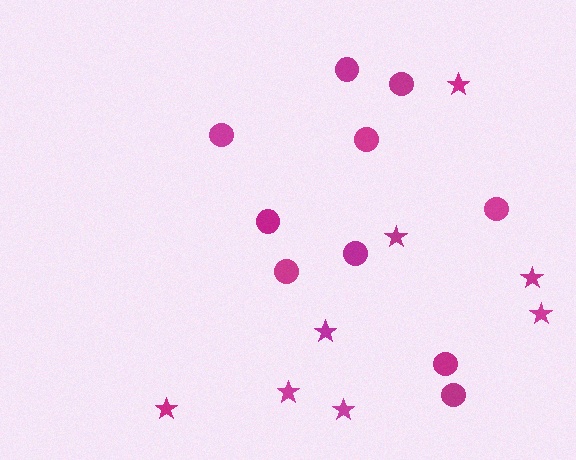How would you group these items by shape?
There are 2 groups: one group of stars (8) and one group of circles (10).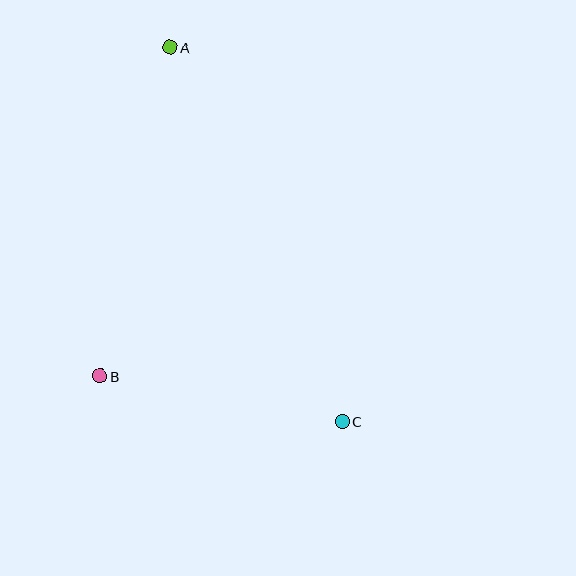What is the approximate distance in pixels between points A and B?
The distance between A and B is approximately 336 pixels.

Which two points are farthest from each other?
Points A and C are farthest from each other.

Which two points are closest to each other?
Points B and C are closest to each other.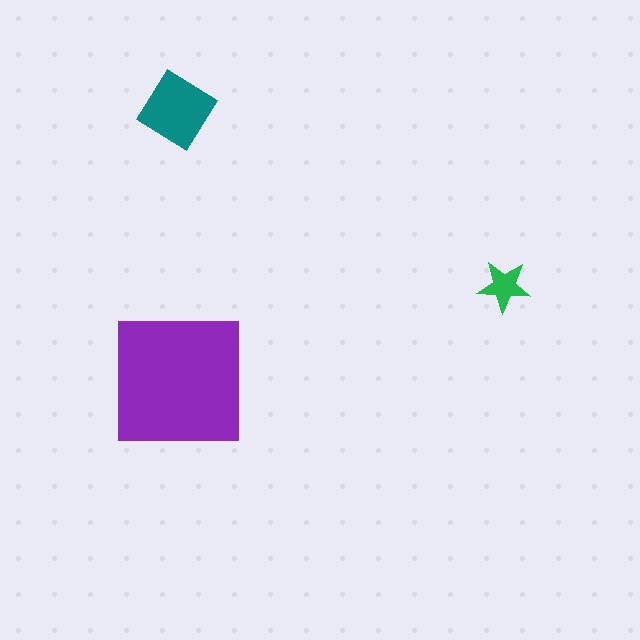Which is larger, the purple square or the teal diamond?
The purple square.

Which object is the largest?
The purple square.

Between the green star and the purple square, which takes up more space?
The purple square.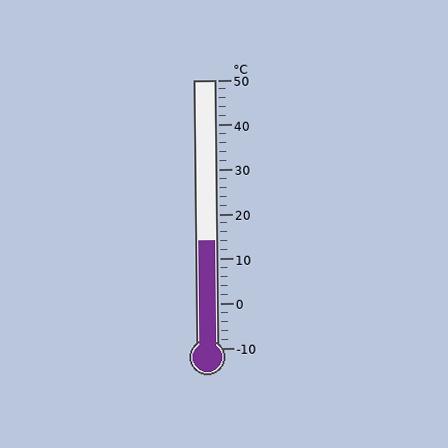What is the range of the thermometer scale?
The thermometer scale ranges from -10°C to 50°C.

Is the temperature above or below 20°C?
The temperature is below 20°C.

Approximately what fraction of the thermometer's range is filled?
The thermometer is filled to approximately 40% of its range.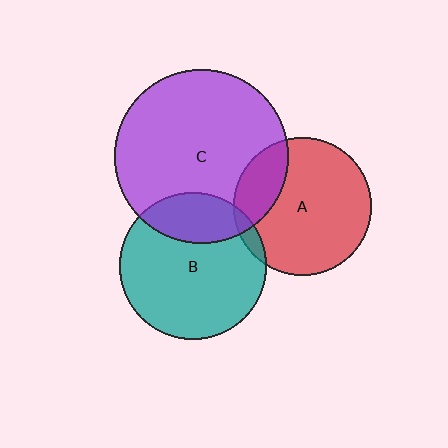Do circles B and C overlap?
Yes.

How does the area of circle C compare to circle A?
Approximately 1.6 times.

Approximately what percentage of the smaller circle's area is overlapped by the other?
Approximately 25%.